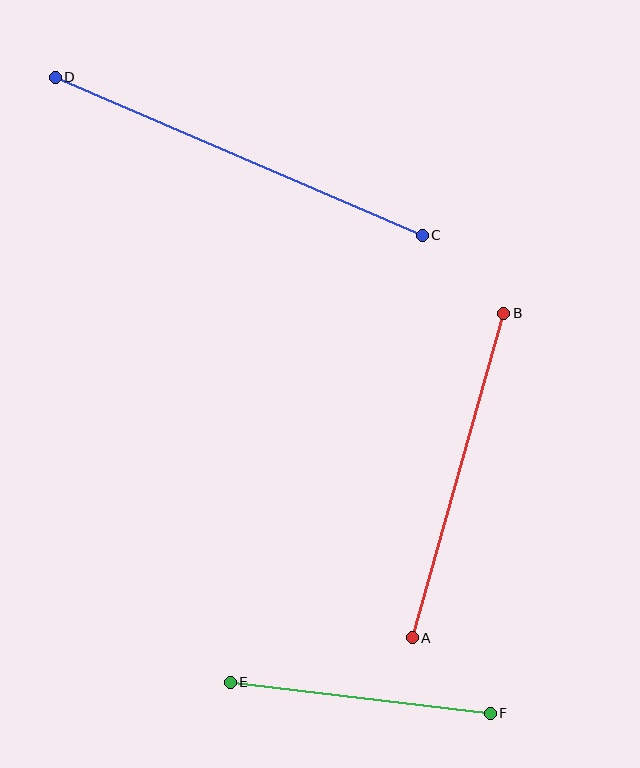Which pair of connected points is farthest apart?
Points C and D are farthest apart.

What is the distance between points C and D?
The distance is approximately 400 pixels.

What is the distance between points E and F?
The distance is approximately 262 pixels.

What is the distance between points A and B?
The distance is approximately 337 pixels.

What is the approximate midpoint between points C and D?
The midpoint is at approximately (239, 156) pixels.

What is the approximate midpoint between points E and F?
The midpoint is at approximately (360, 698) pixels.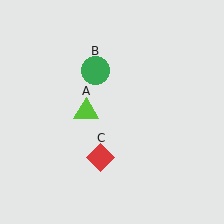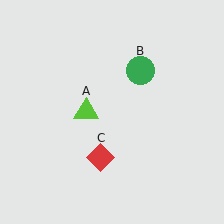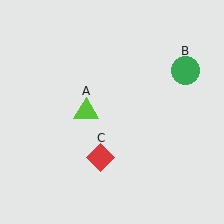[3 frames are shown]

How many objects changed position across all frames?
1 object changed position: green circle (object B).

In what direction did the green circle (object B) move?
The green circle (object B) moved right.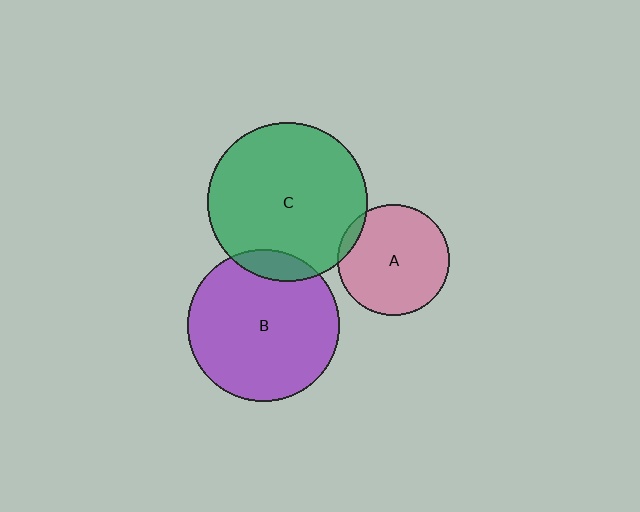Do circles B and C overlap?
Yes.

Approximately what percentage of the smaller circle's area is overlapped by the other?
Approximately 10%.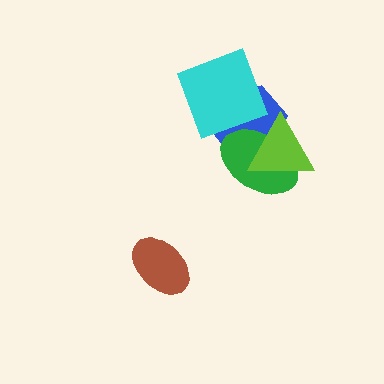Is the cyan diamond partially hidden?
Yes, it is partially covered by another shape.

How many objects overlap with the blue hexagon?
3 objects overlap with the blue hexagon.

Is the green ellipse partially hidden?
Yes, it is partially covered by another shape.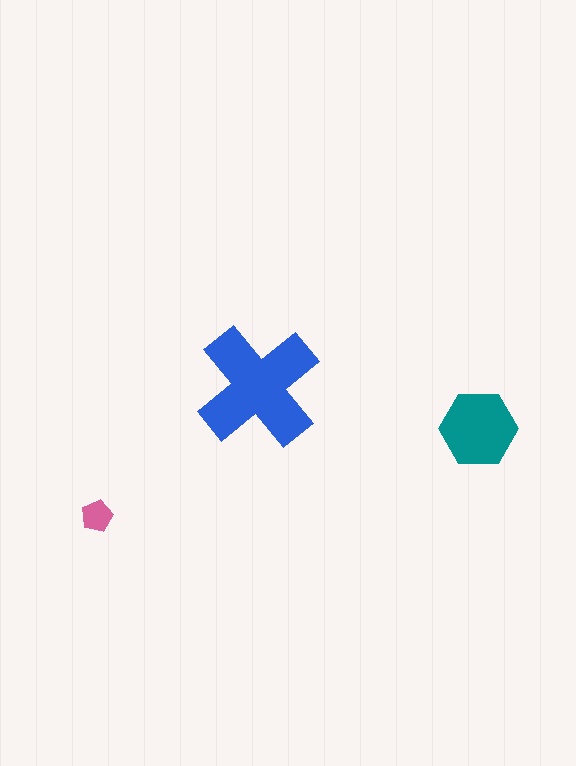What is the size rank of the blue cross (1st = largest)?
1st.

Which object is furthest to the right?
The teal hexagon is rightmost.